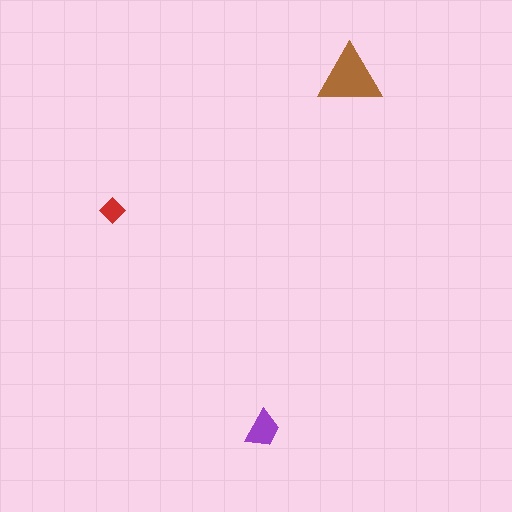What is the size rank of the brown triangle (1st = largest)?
1st.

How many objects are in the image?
There are 3 objects in the image.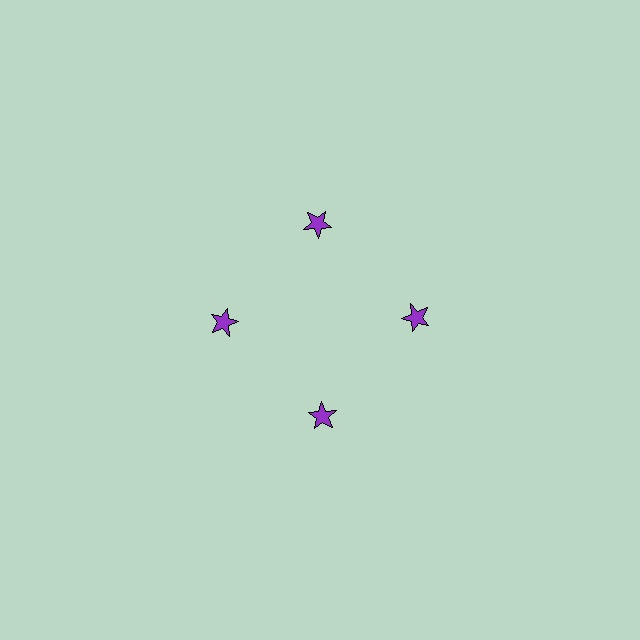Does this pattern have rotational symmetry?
Yes, this pattern has 4-fold rotational symmetry. It looks the same after rotating 90 degrees around the center.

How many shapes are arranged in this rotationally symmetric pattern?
There are 4 shapes, arranged in 4 groups of 1.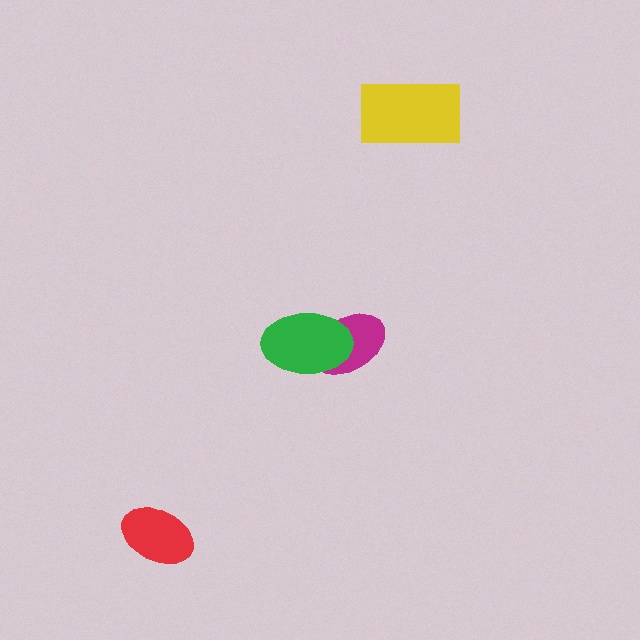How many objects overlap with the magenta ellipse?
1 object overlaps with the magenta ellipse.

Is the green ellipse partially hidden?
No, no other shape covers it.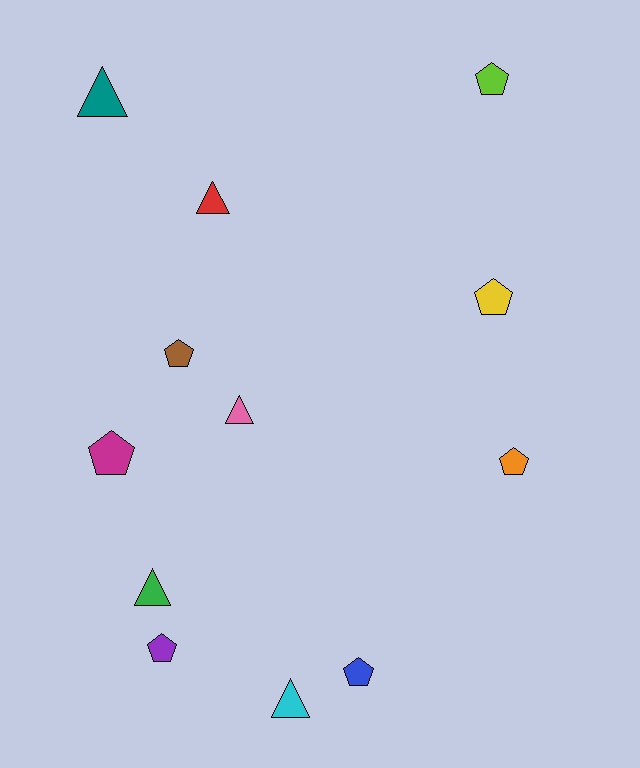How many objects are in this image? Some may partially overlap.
There are 12 objects.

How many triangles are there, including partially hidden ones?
There are 5 triangles.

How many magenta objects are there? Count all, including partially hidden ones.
There is 1 magenta object.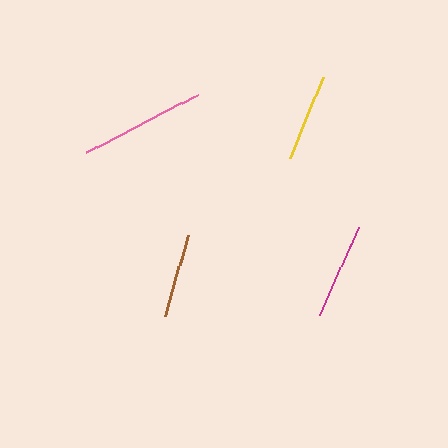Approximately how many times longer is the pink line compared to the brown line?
The pink line is approximately 1.5 times the length of the brown line.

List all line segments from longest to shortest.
From longest to shortest: pink, magenta, yellow, brown.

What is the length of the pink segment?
The pink segment is approximately 125 pixels long.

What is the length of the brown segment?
The brown segment is approximately 85 pixels long.